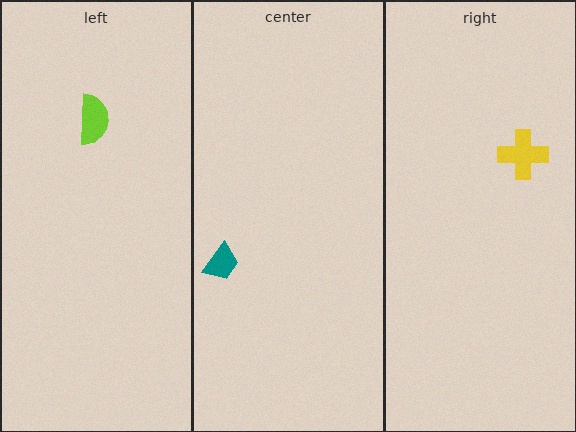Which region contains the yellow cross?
The right region.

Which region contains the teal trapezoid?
The center region.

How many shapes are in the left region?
1.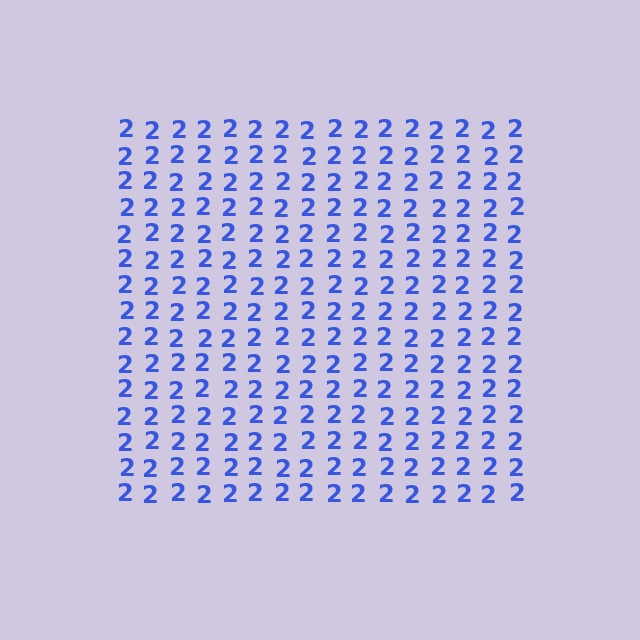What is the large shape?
The large shape is a square.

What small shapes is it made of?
It is made of small digit 2's.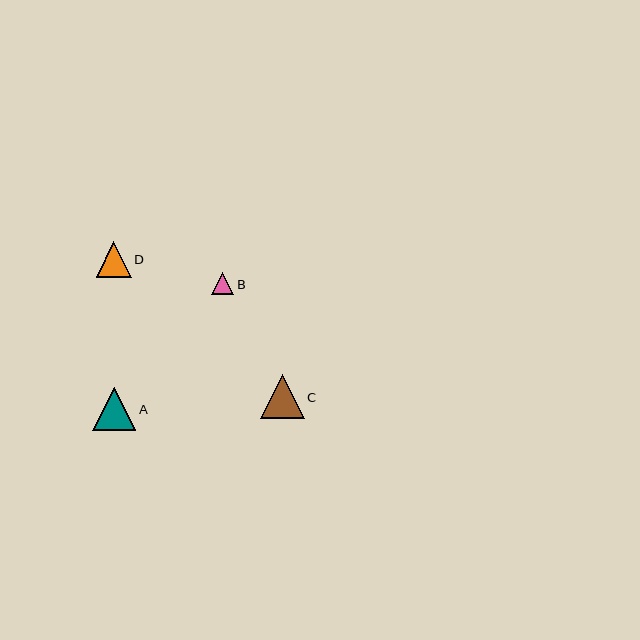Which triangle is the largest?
Triangle C is the largest with a size of approximately 44 pixels.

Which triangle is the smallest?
Triangle B is the smallest with a size of approximately 22 pixels.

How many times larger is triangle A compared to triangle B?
Triangle A is approximately 2.0 times the size of triangle B.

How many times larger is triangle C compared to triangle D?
Triangle C is approximately 1.3 times the size of triangle D.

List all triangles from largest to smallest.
From largest to smallest: C, A, D, B.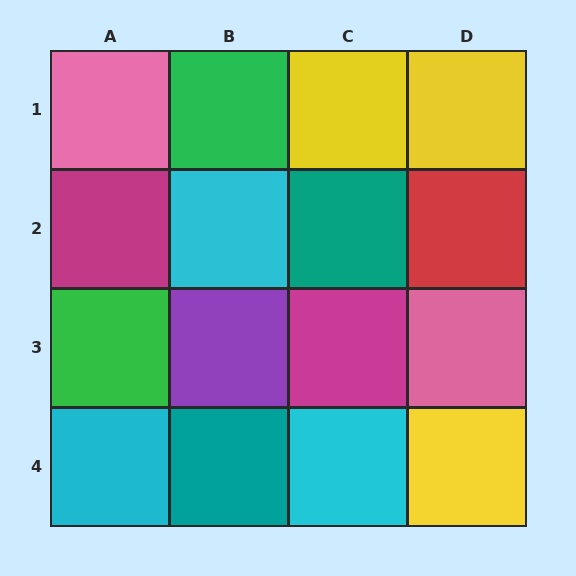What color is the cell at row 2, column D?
Red.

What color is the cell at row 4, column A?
Cyan.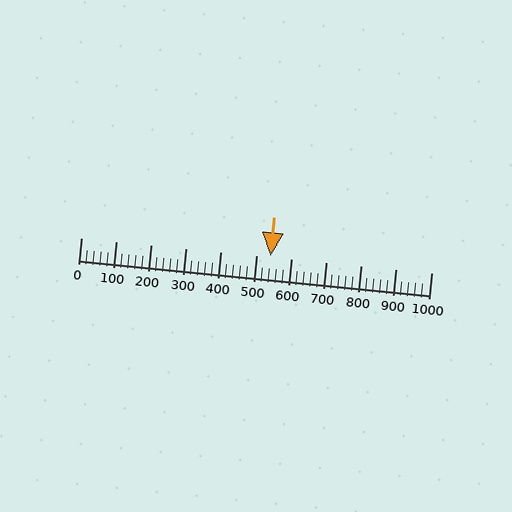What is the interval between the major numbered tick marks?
The major tick marks are spaced 100 units apart.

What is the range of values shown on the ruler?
The ruler shows values from 0 to 1000.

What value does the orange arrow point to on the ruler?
The orange arrow points to approximately 540.